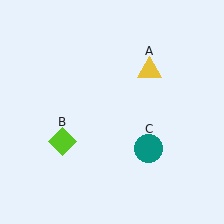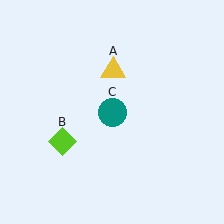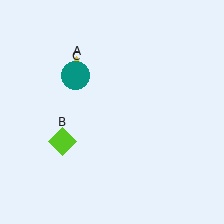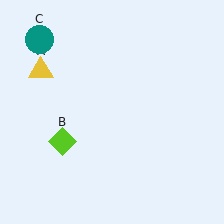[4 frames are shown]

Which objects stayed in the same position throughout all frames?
Lime diamond (object B) remained stationary.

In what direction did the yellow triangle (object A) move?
The yellow triangle (object A) moved left.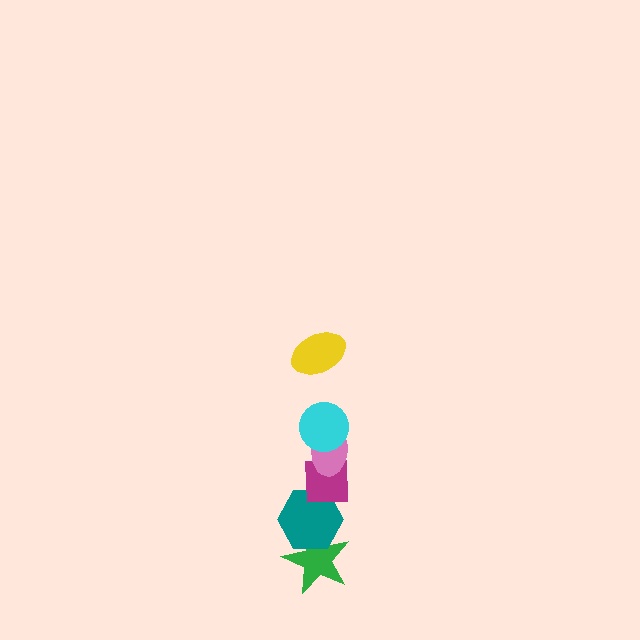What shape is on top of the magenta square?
The pink ellipse is on top of the magenta square.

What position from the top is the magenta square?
The magenta square is 4th from the top.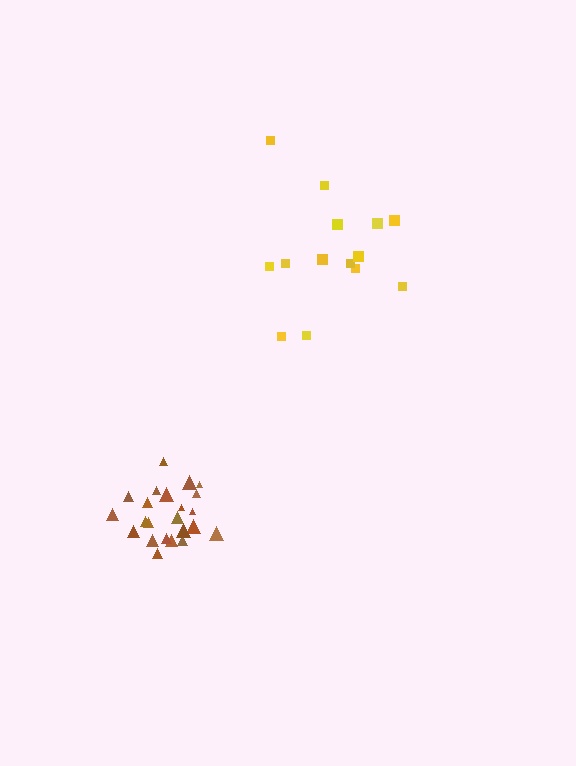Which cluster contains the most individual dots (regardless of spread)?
Brown (23).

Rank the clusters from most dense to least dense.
brown, yellow.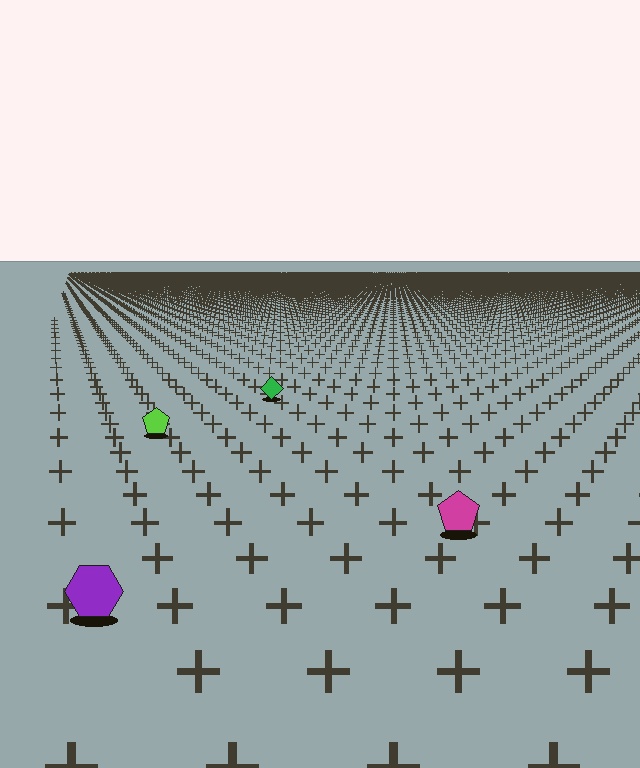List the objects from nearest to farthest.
From nearest to farthest: the purple hexagon, the magenta pentagon, the lime pentagon, the green diamond.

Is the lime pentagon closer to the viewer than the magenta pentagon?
No. The magenta pentagon is closer — you can tell from the texture gradient: the ground texture is coarser near it.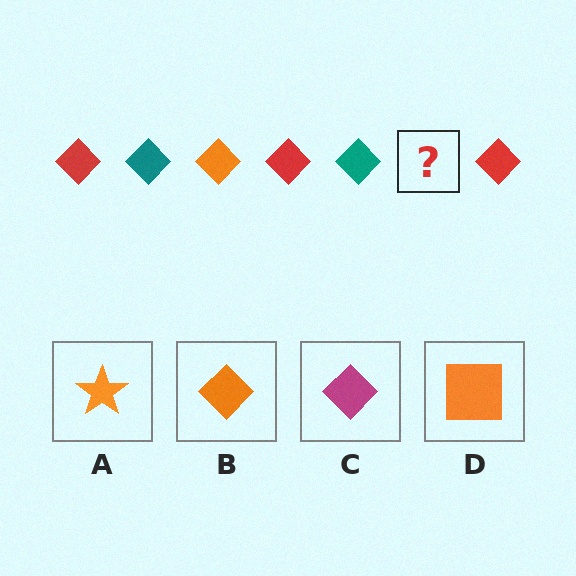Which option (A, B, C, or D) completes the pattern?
B.